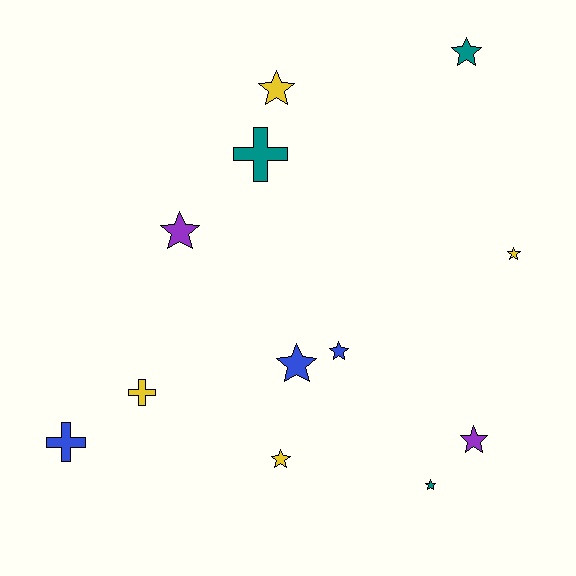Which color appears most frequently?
Yellow, with 4 objects.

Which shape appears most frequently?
Star, with 9 objects.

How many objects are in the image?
There are 12 objects.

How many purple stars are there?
There are 2 purple stars.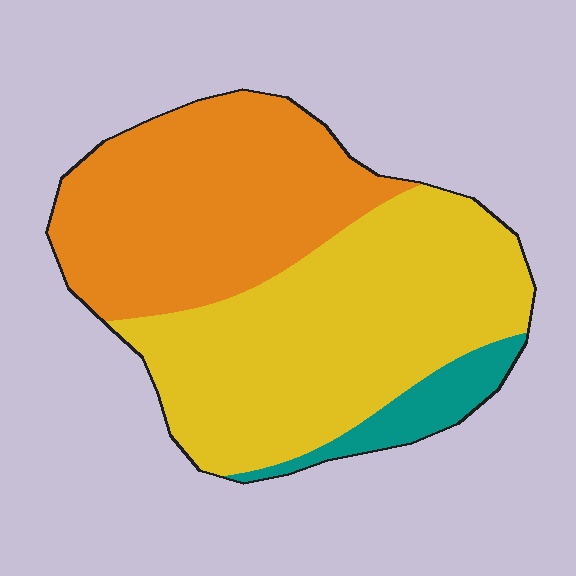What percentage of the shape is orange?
Orange covers 41% of the shape.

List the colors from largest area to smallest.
From largest to smallest: yellow, orange, teal.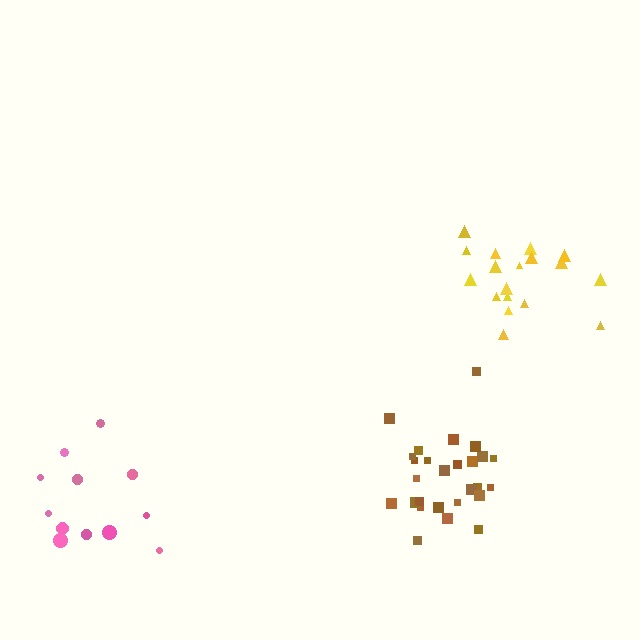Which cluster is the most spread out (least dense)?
Pink.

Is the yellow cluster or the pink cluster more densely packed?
Yellow.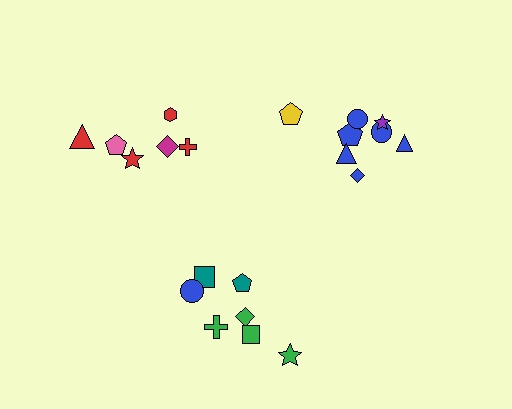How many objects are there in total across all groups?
There are 21 objects.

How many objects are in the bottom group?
There are 7 objects.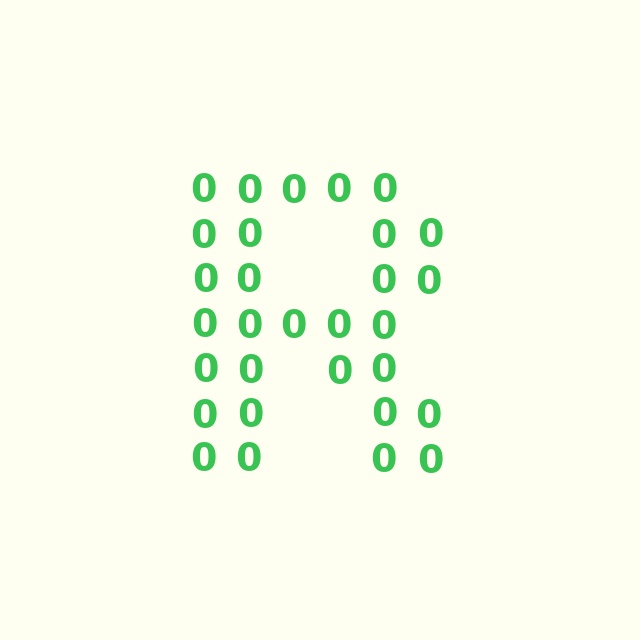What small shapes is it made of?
It is made of small digit 0's.